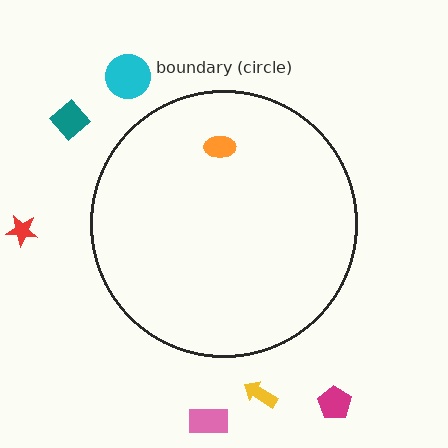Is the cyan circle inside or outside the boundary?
Outside.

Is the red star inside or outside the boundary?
Outside.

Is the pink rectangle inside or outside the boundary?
Outside.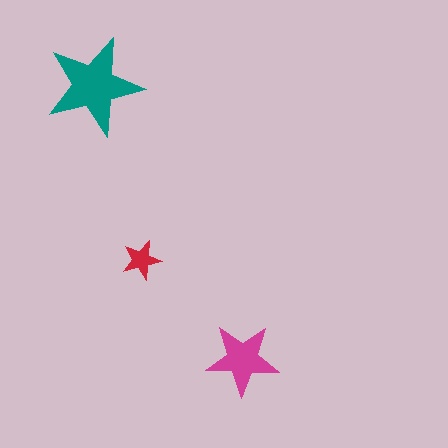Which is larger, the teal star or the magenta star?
The teal one.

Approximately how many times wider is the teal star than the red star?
About 2.5 times wider.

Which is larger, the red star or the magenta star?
The magenta one.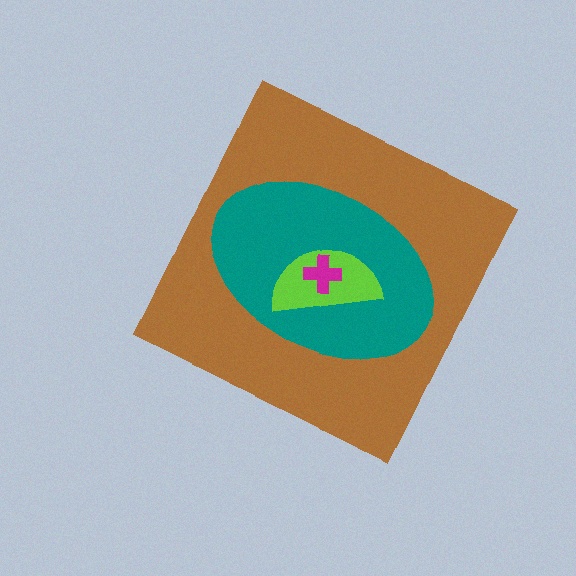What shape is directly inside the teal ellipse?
The lime semicircle.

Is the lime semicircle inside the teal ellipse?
Yes.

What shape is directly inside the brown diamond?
The teal ellipse.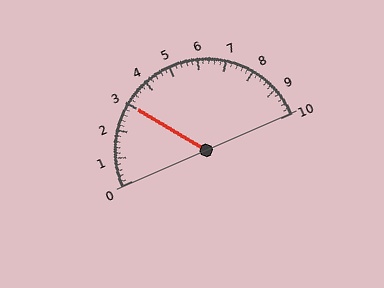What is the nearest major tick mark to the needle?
The nearest major tick mark is 3.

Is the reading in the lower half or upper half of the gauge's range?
The reading is in the lower half of the range (0 to 10).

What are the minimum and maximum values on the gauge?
The gauge ranges from 0 to 10.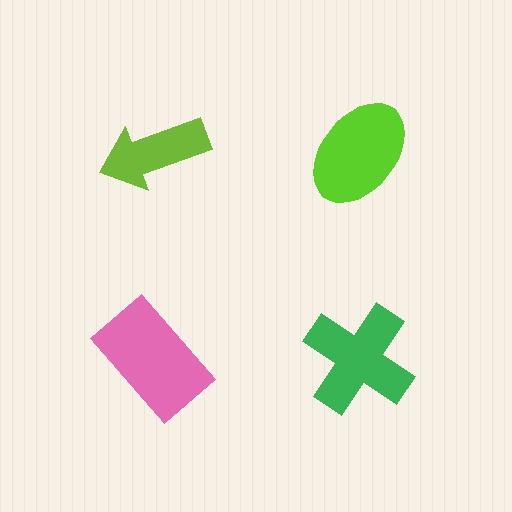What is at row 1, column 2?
A lime ellipse.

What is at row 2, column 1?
A pink rectangle.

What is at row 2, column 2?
A green cross.